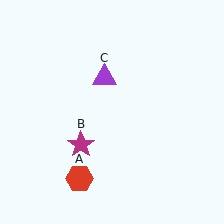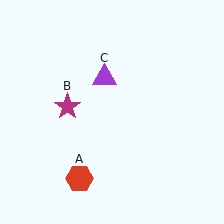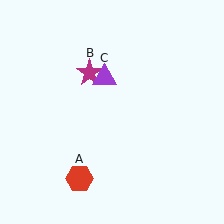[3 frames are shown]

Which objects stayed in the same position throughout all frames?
Red hexagon (object A) and purple triangle (object C) remained stationary.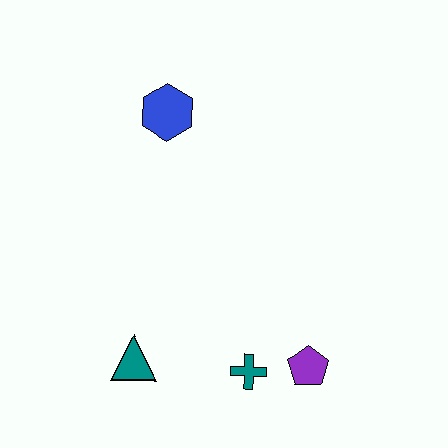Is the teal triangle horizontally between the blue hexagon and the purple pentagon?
No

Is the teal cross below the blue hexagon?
Yes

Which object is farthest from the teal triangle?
The blue hexagon is farthest from the teal triangle.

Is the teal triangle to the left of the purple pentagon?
Yes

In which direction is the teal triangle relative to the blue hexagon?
The teal triangle is below the blue hexagon.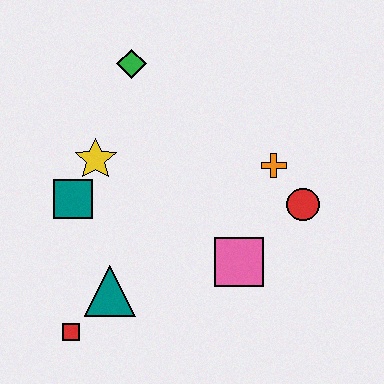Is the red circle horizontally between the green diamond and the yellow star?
No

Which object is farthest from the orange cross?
The red square is farthest from the orange cross.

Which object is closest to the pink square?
The red circle is closest to the pink square.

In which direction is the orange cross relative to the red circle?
The orange cross is above the red circle.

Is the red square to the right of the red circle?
No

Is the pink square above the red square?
Yes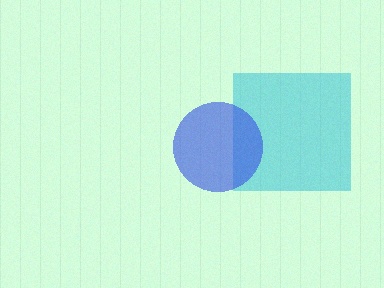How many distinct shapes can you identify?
There are 2 distinct shapes: a cyan square, a blue circle.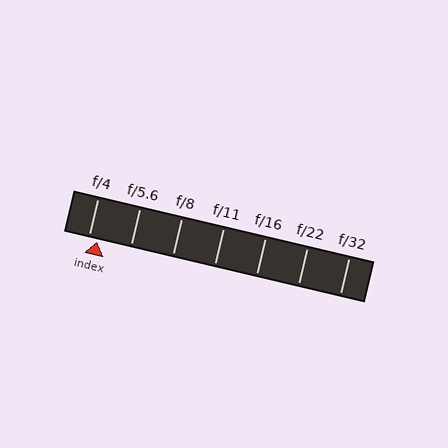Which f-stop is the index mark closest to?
The index mark is closest to f/4.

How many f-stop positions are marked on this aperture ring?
There are 7 f-stop positions marked.